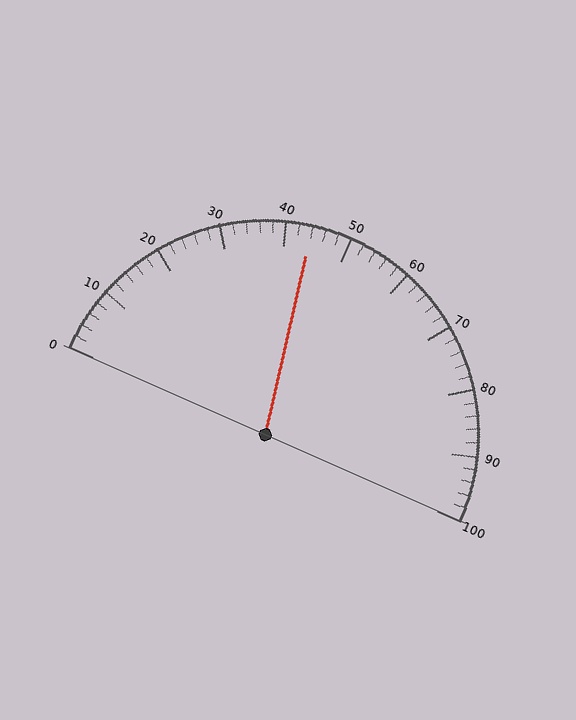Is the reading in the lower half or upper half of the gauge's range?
The reading is in the lower half of the range (0 to 100).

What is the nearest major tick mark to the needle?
The nearest major tick mark is 40.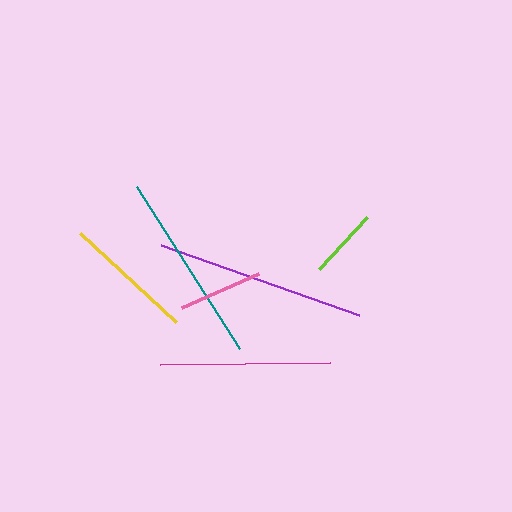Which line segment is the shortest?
The lime line is the shortest at approximately 70 pixels.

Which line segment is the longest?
The purple line is the longest at approximately 211 pixels.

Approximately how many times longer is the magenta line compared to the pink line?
The magenta line is approximately 2.0 times the length of the pink line.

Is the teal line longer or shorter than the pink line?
The teal line is longer than the pink line.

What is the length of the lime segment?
The lime segment is approximately 70 pixels long.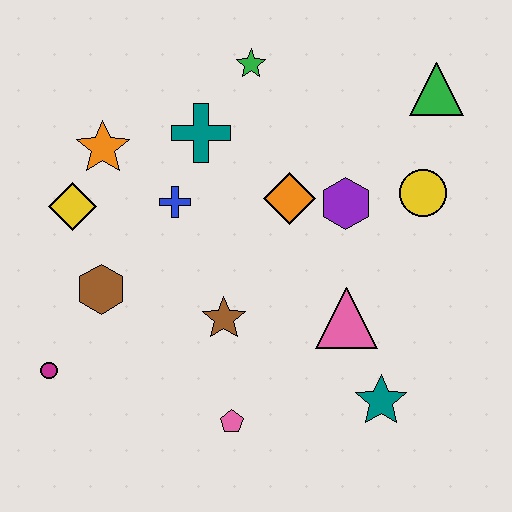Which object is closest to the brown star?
The pink pentagon is closest to the brown star.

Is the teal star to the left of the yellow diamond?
No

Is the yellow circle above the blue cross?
Yes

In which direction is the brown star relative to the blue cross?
The brown star is below the blue cross.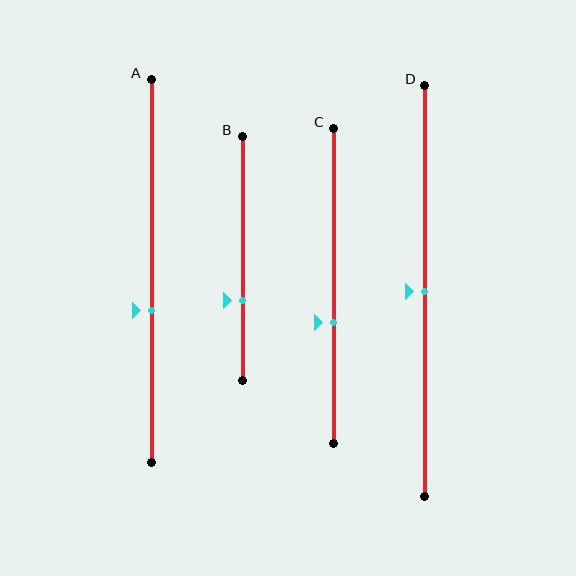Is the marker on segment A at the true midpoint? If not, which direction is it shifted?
No, the marker on segment A is shifted downward by about 10% of the segment length.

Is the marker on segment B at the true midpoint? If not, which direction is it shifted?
No, the marker on segment B is shifted downward by about 17% of the segment length.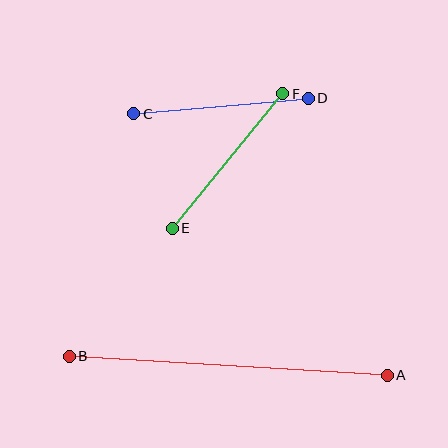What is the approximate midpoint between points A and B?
The midpoint is at approximately (228, 366) pixels.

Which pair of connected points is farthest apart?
Points A and B are farthest apart.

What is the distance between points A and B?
The distance is approximately 318 pixels.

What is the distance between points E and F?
The distance is approximately 174 pixels.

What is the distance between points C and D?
The distance is approximately 175 pixels.